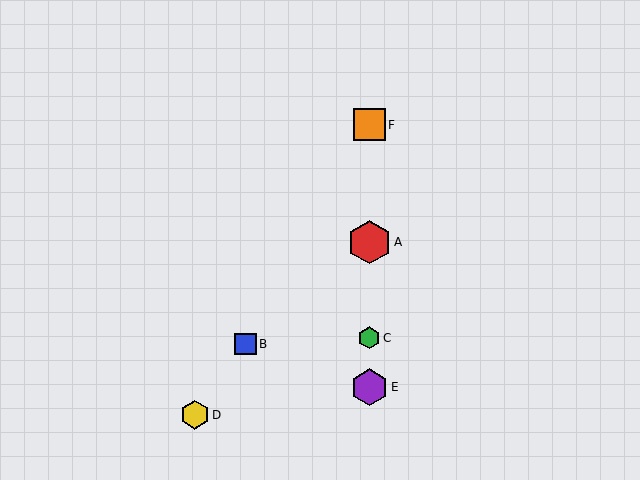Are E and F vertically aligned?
Yes, both are at x≈369.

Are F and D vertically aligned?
No, F is at x≈369 and D is at x≈195.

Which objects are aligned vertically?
Objects A, C, E, F are aligned vertically.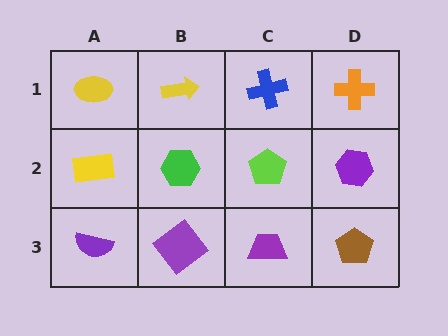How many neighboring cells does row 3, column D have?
2.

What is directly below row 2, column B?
A purple diamond.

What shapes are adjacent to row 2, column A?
A yellow ellipse (row 1, column A), a purple semicircle (row 3, column A), a green hexagon (row 2, column B).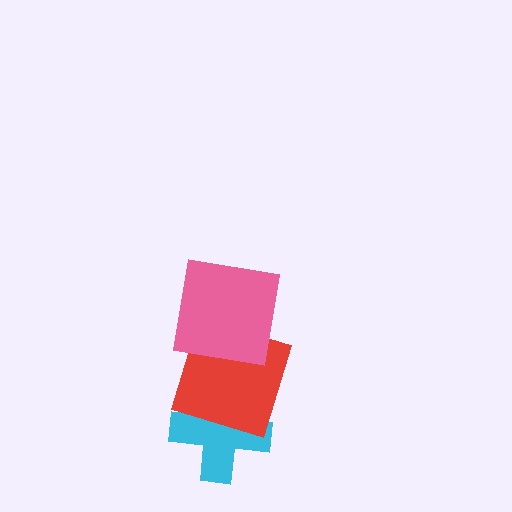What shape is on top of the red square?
The pink square is on top of the red square.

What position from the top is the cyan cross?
The cyan cross is 3rd from the top.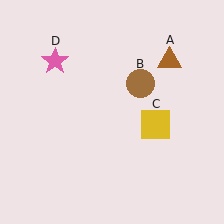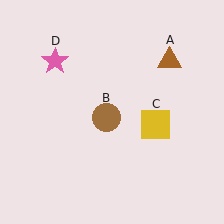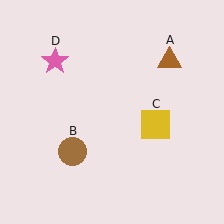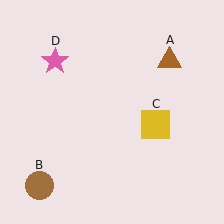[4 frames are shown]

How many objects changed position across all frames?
1 object changed position: brown circle (object B).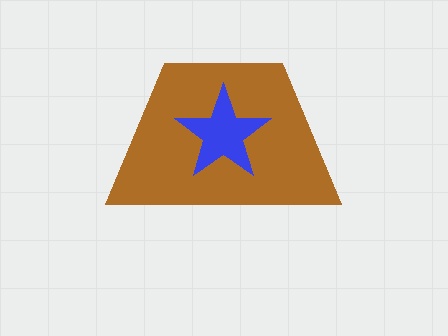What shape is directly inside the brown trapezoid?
The blue star.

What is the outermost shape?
The brown trapezoid.